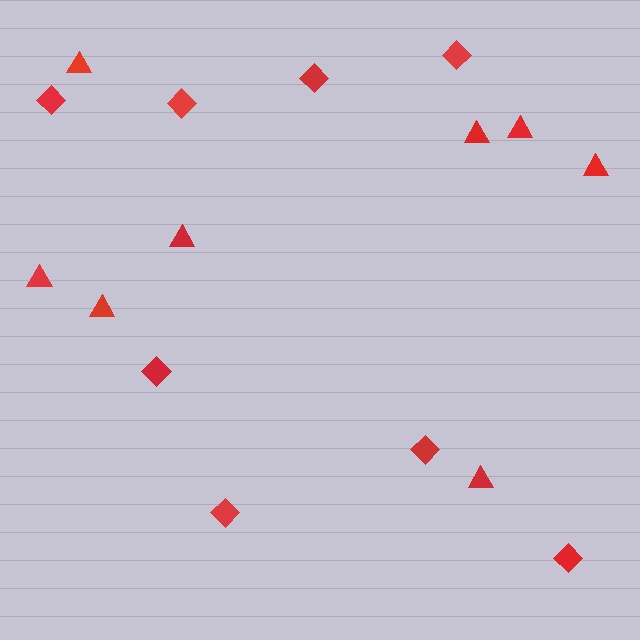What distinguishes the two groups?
There are 2 groups: one group of triangles (8) and one group of diamonds (8).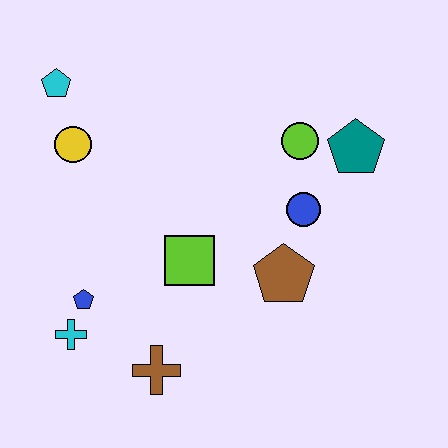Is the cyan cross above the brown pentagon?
No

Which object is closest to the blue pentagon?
The cyan cross is closest to the blue pentagon.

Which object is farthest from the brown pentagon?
The cyan pentagon is farthest from the brown pentagon.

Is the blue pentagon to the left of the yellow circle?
No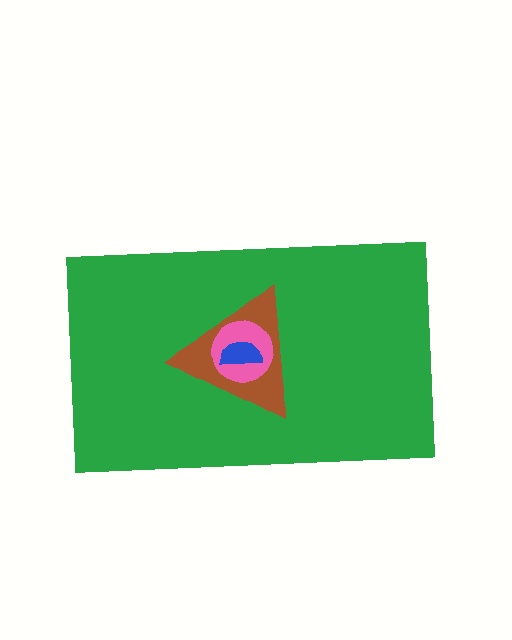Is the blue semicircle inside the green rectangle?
Yes.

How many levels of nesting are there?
4.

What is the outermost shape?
The green rectangle.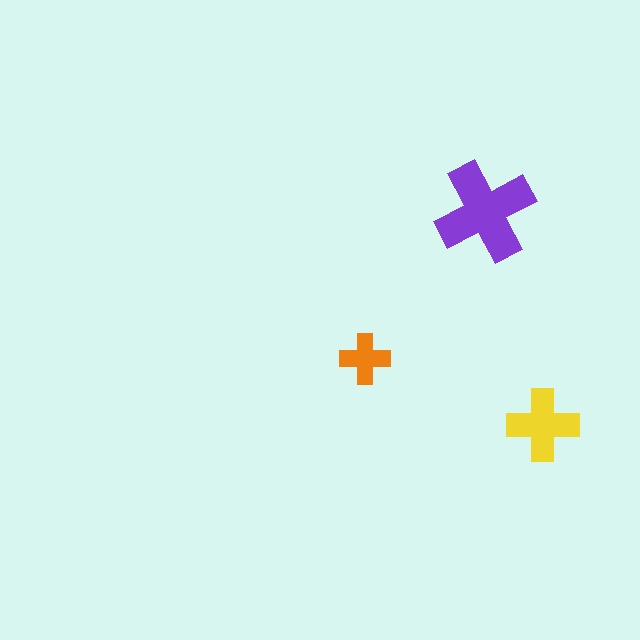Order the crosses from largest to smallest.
the purple one, the yellow one, the orange one.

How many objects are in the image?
There are 3 objects in the image.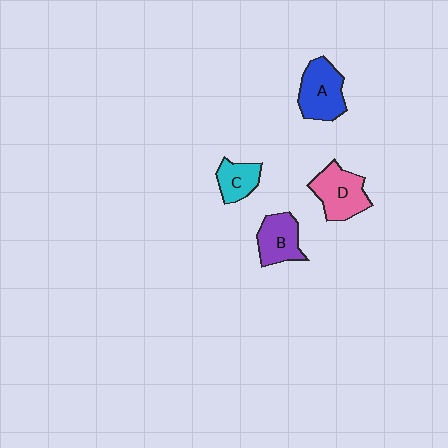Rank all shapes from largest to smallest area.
From largest to smallest: A (blue), D (pink), B (purple), C (cyan).